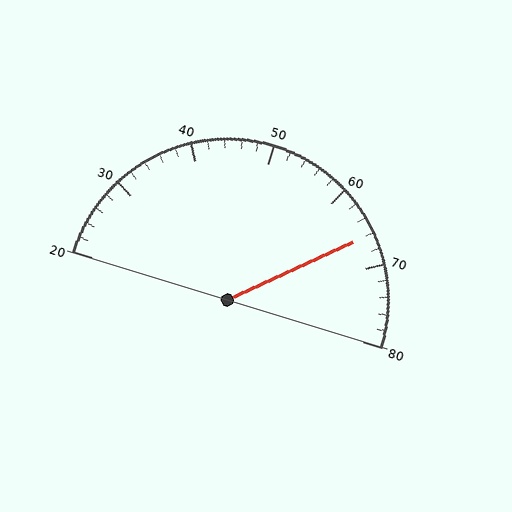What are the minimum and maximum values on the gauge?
The gauge ranges from 20 to 80.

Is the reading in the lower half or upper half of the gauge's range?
The reading is in the upper half of the range (20 to 80).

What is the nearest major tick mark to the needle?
The nearest major tick mark is 70.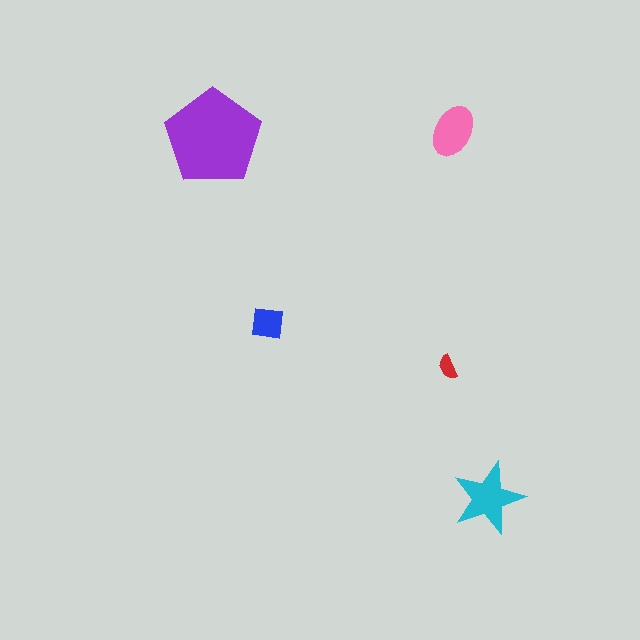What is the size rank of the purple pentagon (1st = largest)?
1st.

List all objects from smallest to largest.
The red semicircle, the blue square, the pink ellipse, the cyan star, the purple pentagon.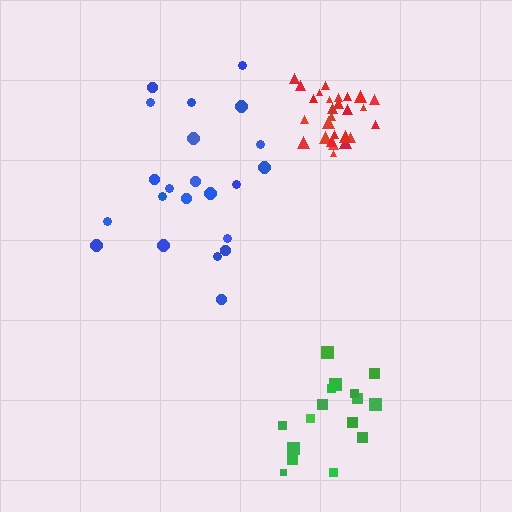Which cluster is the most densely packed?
Red.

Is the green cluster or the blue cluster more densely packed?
Green.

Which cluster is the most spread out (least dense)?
Blue.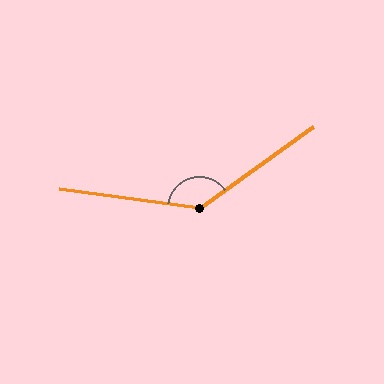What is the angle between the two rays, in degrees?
Approximately 137 degrees.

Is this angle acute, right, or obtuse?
It is obtuse.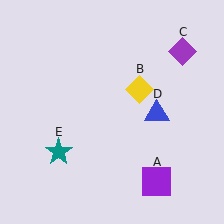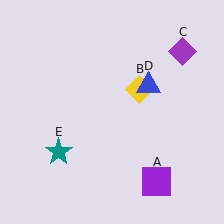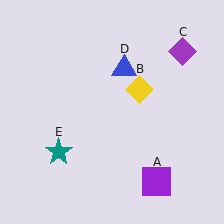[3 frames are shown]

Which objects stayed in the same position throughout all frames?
Purple square (object A) and yellow diamond (object B) and purple diamond (object C) and teal star (object E) remained stationary.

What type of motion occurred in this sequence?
The blue triangle (object D) rotated counterclockwise around the center of the scene.